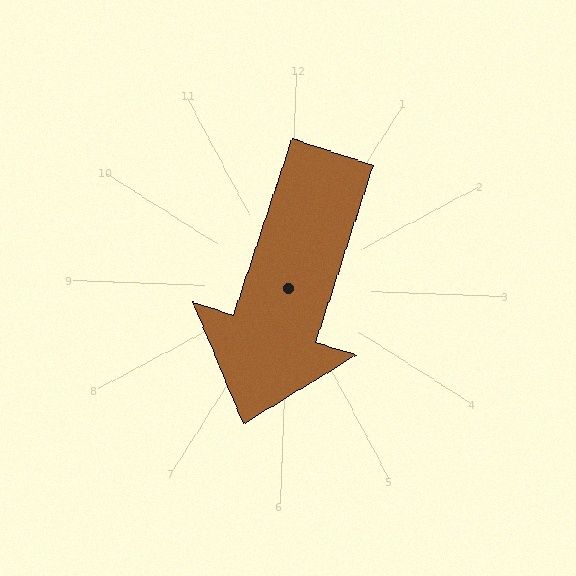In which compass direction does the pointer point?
South.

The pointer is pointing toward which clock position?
Roughly 7 o'clock.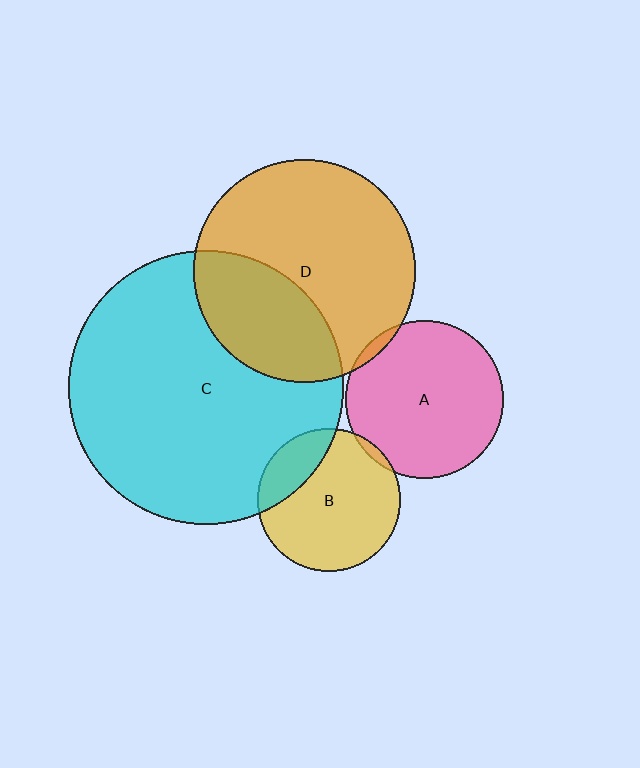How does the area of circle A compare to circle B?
Approximately 1.2 times.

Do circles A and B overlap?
Yes.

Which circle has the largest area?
Circle C (cyan).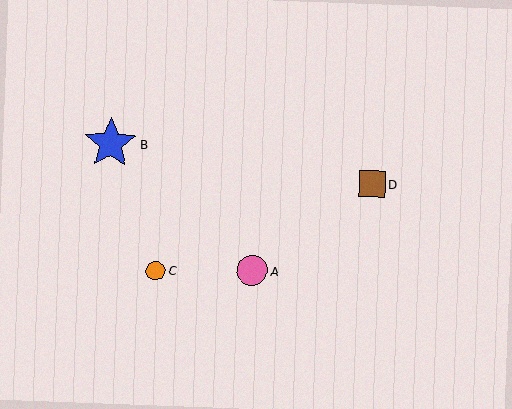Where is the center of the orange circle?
The center of the orange circle is at (156, 271).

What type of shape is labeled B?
Shape B is a blue star.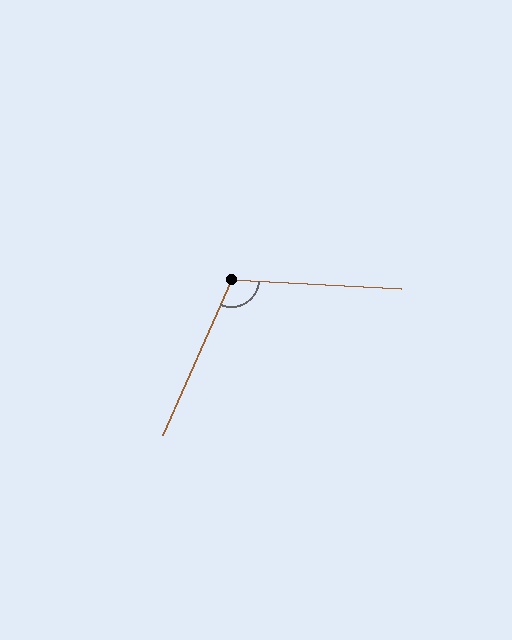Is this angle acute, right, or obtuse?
It is obtuse.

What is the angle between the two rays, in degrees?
Approximately 111 degrees.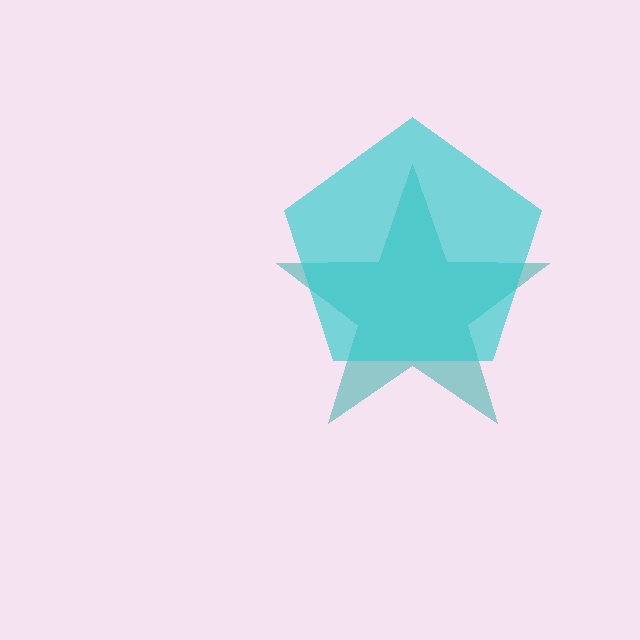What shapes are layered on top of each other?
The layered shapes are: a teal star, a cyan pentagon.